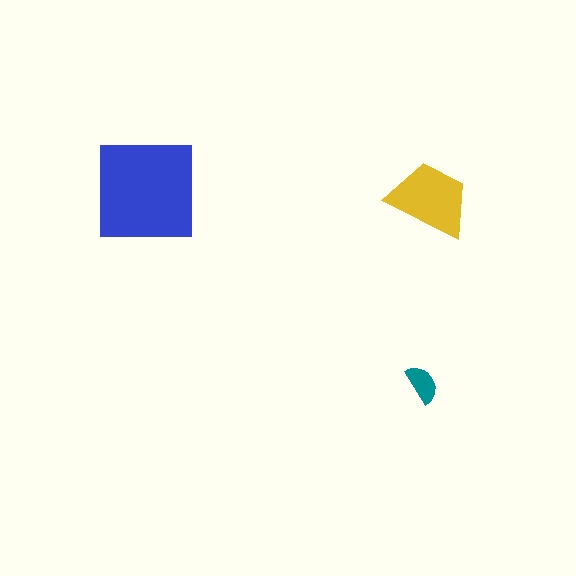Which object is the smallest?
The teal semicircle.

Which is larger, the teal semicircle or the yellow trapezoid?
The yellow trapezoid.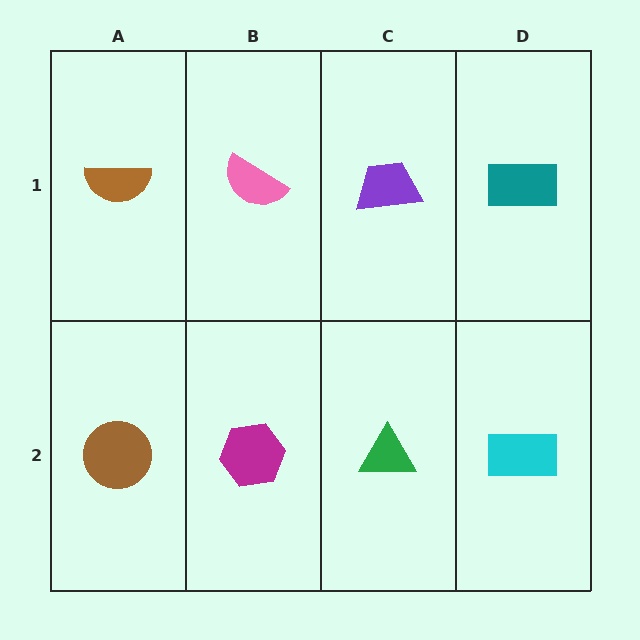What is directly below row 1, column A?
A brown circle.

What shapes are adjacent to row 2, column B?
A pink semicircle (row 1, column B), a brown circle (row 2, column A), a green triangle (row 2, column C).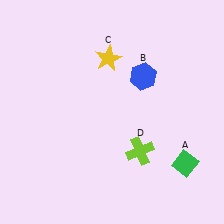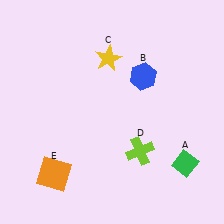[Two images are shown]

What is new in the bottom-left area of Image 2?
An orange square (E) was added in the bottom-left area of Image 2.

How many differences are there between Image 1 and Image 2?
There is 1 difference between the two images.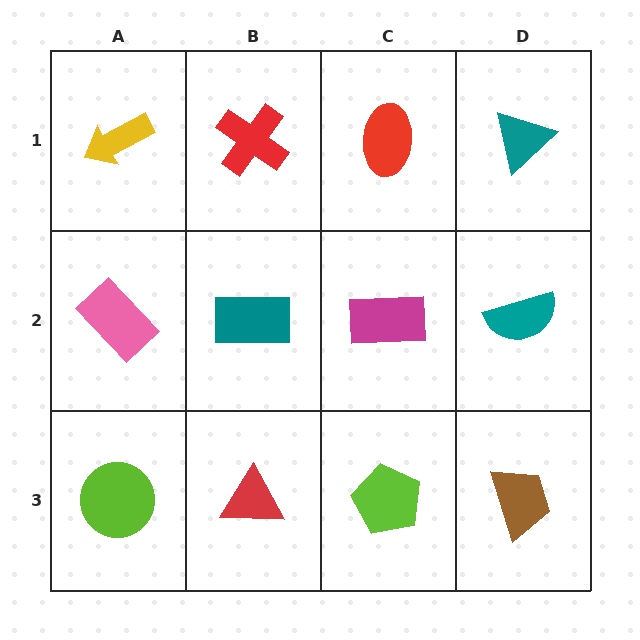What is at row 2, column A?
A pink rectangle.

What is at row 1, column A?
A yellow arrow.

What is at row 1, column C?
A red ellipse.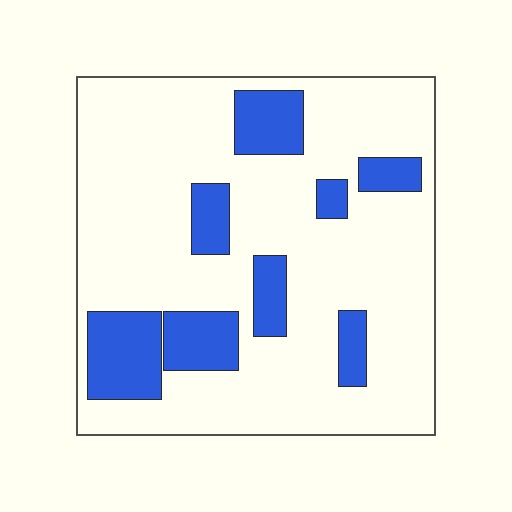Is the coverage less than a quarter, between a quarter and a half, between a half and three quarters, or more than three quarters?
Less than a quarter.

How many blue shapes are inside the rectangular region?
8.